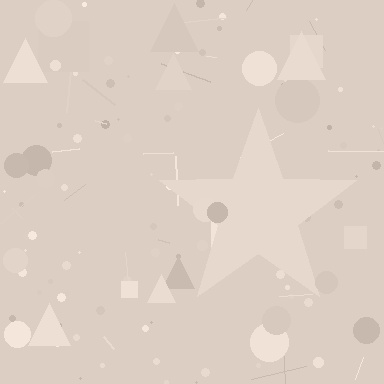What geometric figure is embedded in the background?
A star is embedded in the background.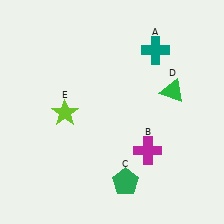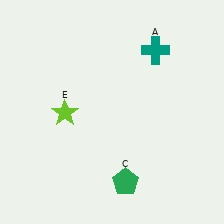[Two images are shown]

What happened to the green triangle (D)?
The green triangle (D) was removed in Image 2. It was in the top-right area of Image 1.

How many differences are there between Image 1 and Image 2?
There are 2 differences between the two images.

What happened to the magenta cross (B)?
The magenta cross (B) was removed in Image 2. It was in the bottom-right area of Image 1.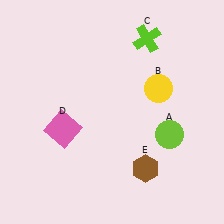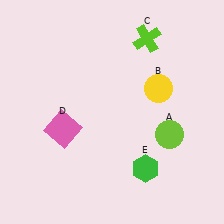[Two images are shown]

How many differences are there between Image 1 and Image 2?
There is 1 difference between the two images.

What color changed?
The hexagon (E) changed from brown in Image 1 to green in Image 2.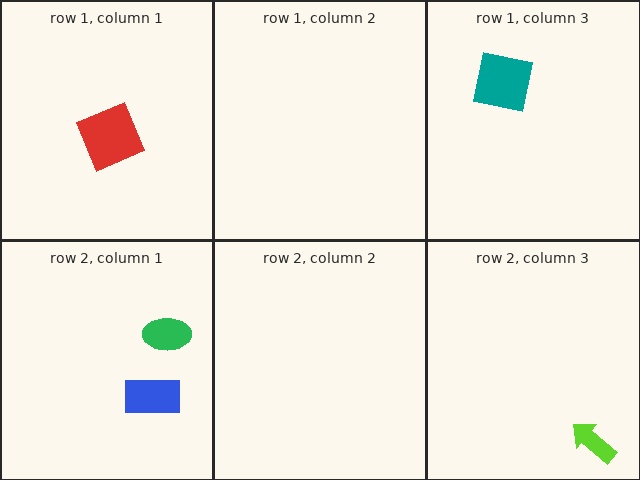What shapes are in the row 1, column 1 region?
The red diamond.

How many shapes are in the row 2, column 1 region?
2.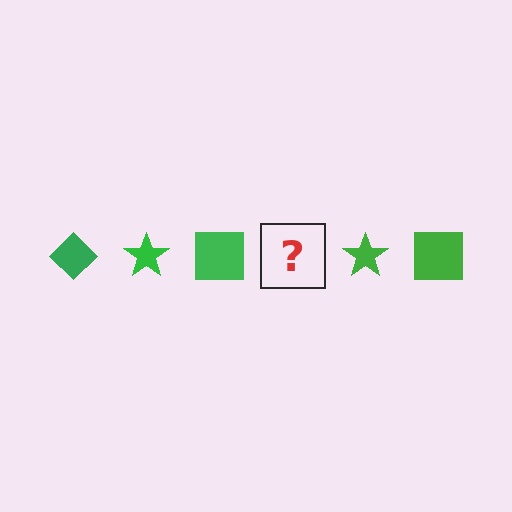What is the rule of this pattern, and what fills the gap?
The rule is that the pattern cycles through diamond, star, square shapes in green. The gap should be filled with a green diamond.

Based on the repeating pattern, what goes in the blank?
The blank should be a green diamond.